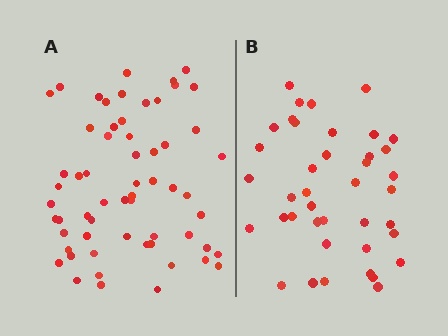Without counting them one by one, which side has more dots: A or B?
Region A (the left region) has more dots.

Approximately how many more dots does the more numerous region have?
Region A has approximately 20 more dots than region B.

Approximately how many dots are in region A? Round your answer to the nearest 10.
About 60 dots.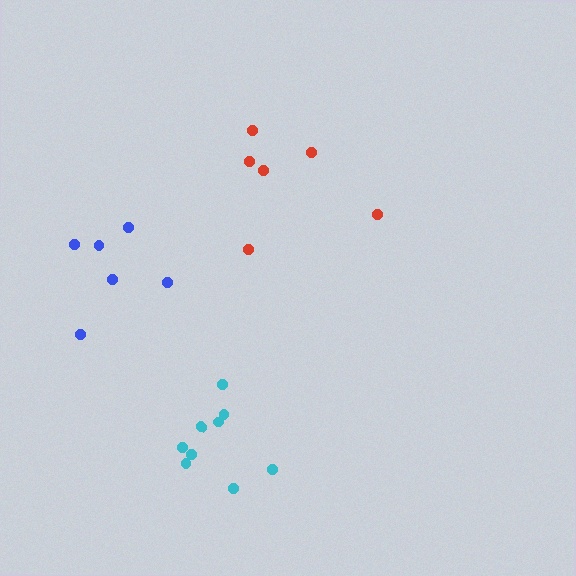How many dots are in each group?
Group 1: 6 dots, Group 2: 9 dots, Group 3: 6 dots (21 total).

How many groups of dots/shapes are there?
There are 3 groups.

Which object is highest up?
The red cluster is topmost.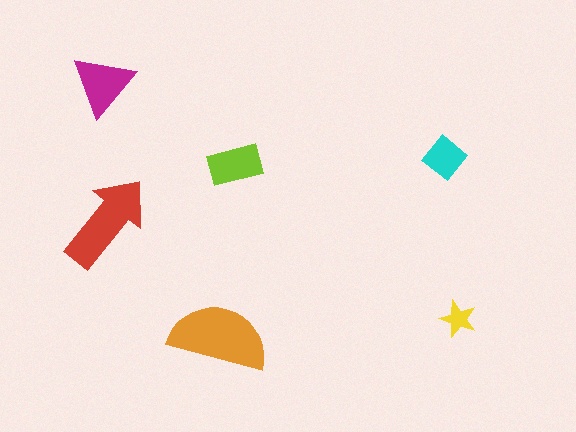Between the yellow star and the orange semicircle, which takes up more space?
The orange semicircle.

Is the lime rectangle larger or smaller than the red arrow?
Smaller.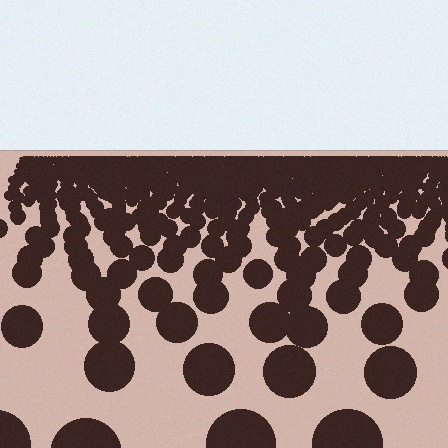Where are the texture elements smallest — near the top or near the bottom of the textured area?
Near the top.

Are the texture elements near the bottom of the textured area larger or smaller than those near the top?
Larger. Near the bottom, elements are closer to the viewer and appear at a bigger on-screen size.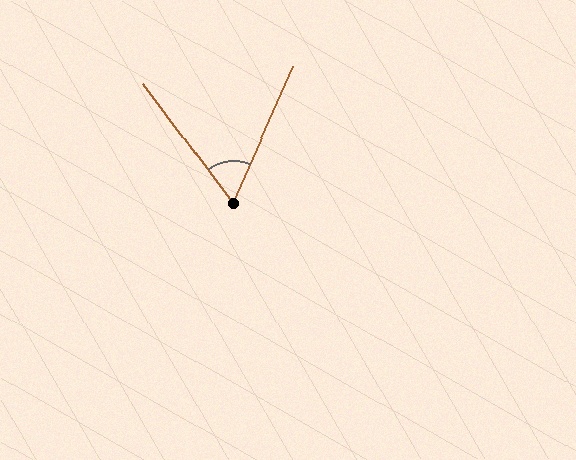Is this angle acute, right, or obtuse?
It is acute.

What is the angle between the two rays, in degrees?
Approximately 61 degrees.